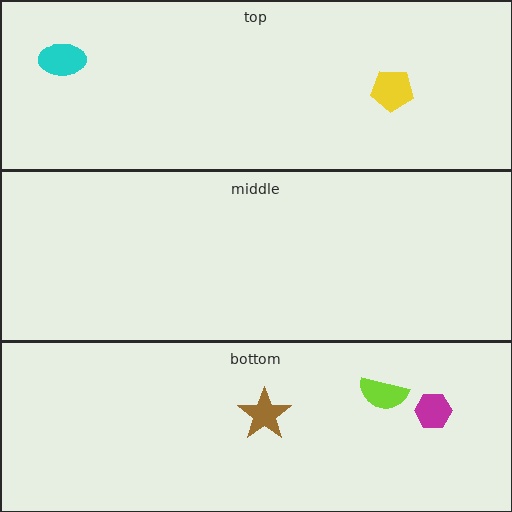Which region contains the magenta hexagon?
The bottom region.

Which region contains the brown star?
The bottom region.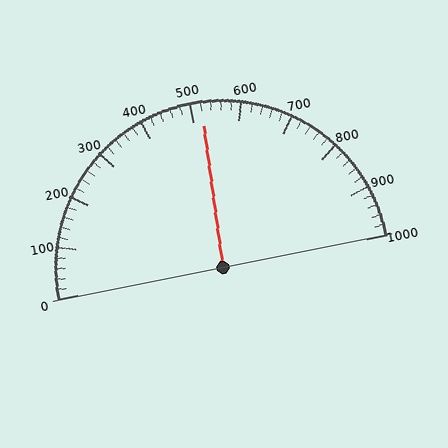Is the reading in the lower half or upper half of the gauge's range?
The reading is in the upper half of the range (0 to 1000).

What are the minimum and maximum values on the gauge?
The gauge ranges from 0 to 1000.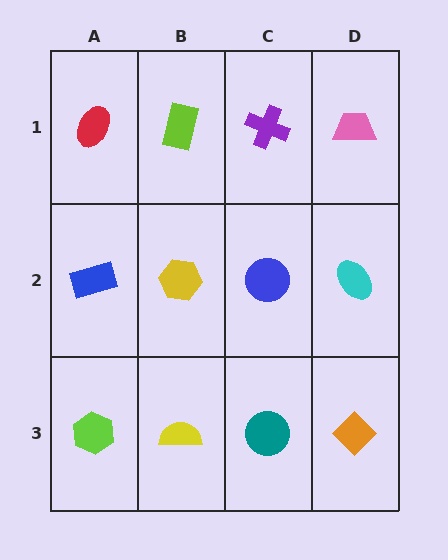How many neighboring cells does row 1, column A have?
2.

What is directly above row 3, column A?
A blue rectangle.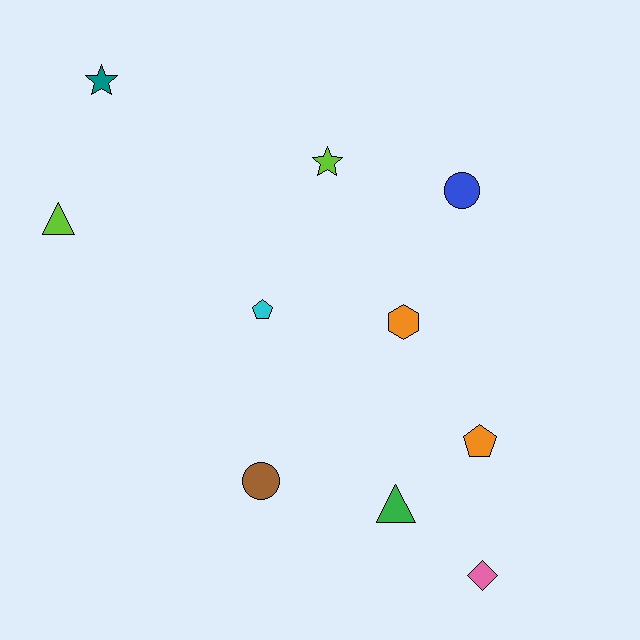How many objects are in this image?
There are 10 objects.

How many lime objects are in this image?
There are 2 lime objects.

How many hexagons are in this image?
There is 1 hexagon.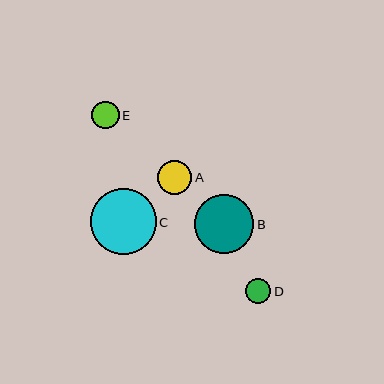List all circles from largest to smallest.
From largest to smallest: C, B, A, E, D.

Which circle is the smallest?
Circle D is the smallest with a size of approximately 26 pixels.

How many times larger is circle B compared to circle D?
Circle B is approximately 2.3 times the size of circle D.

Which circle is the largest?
Circle C is the largest with a size of approximately 66 pixels.